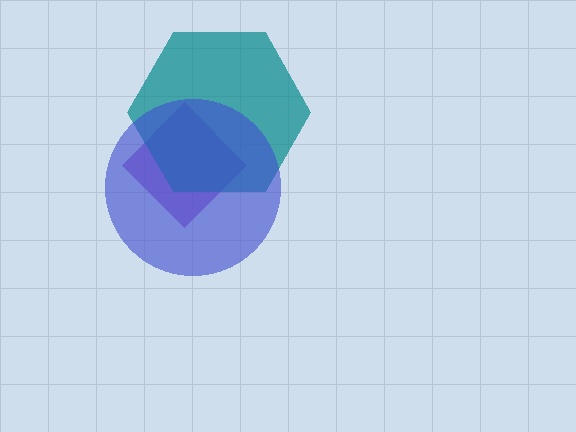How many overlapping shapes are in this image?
There are 3 overlapping shapes in the image.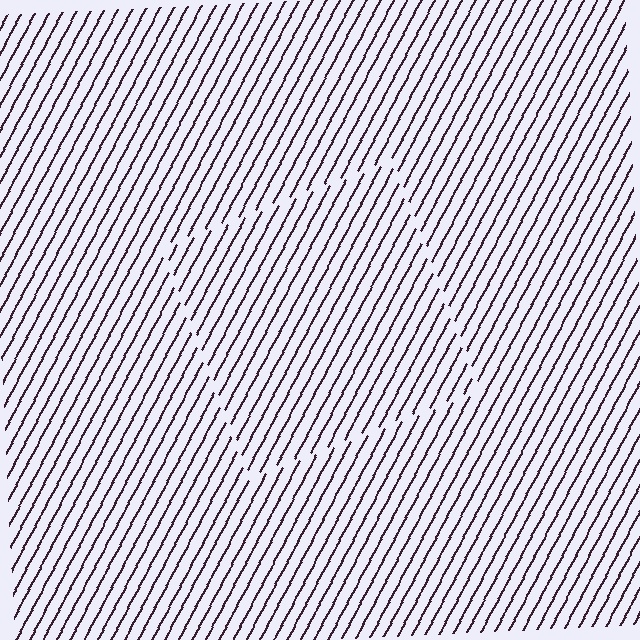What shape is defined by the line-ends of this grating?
An illusory square. The interior of the shape contains the same grating, shifted by half a period — the contour is defined by the phase discontinuity where line-ends from the inner and outer gratings abut.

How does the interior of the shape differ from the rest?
The interior of the shape contains the same grating, shifted by half a period — the contour is defined by the phase discontinuity where line-ends from the inner and outer gratings abut.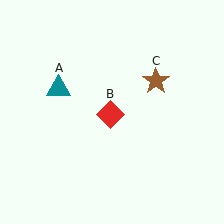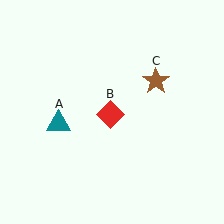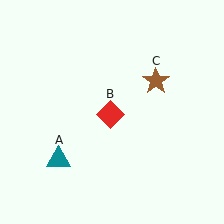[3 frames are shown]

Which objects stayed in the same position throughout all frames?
Red diamond (object B) and brown star (object C) remained stationary.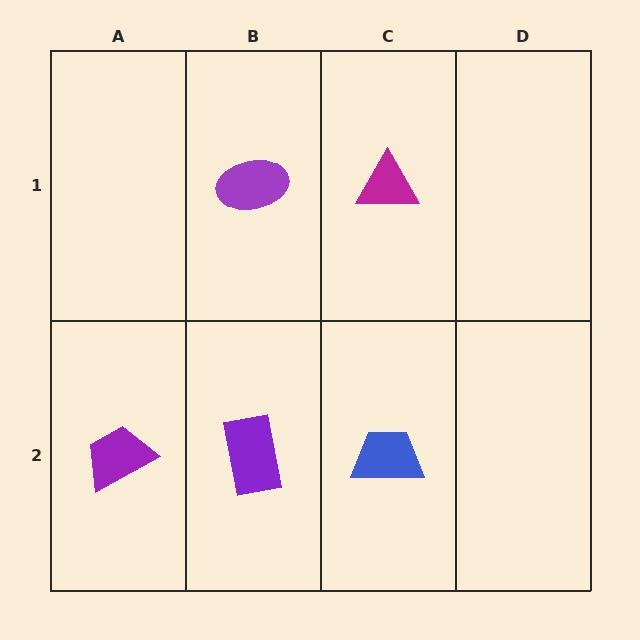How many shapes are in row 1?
2 shapes.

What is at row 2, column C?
A blue trapezoid.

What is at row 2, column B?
A purple rectangle.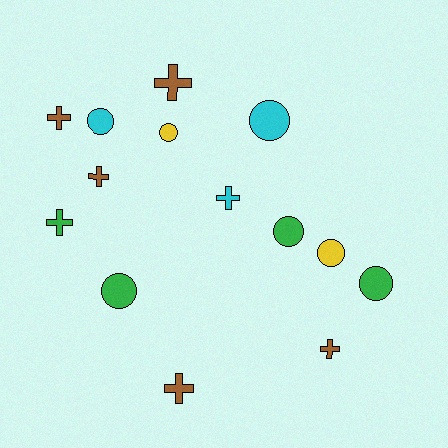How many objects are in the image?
There are 14 objects.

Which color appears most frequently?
Brown, with 5 objects.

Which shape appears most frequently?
Cross, with 7 objects.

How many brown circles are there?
There are no brown circles.